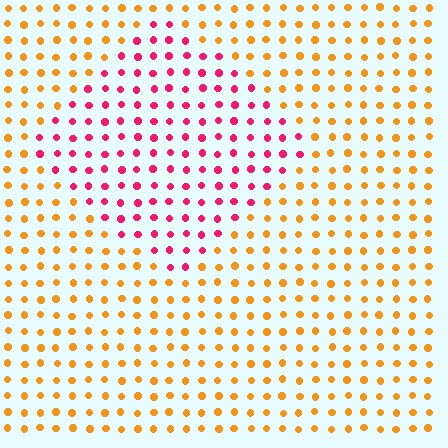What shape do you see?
I see a diamond.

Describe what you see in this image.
The image is filled with small orange elements in a uniform arrangement. A diamond-shaped region is visible where the elements are tinted to a slightly different hue, forming a subtle color boundary.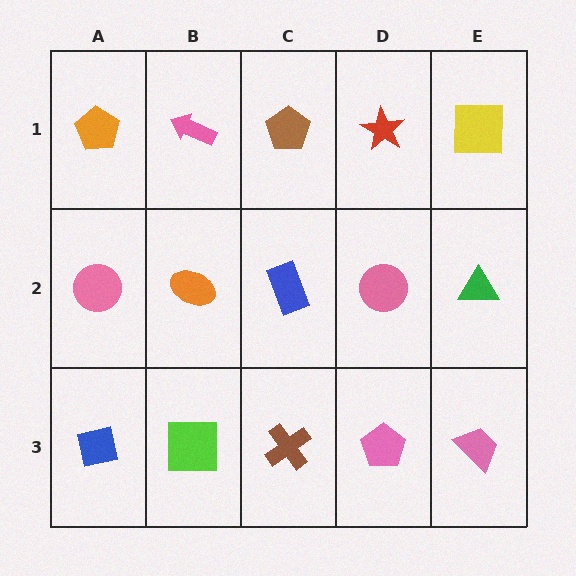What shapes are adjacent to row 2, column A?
An orange pentagon (row 1, column A), a blue square (row 3, column A), an orange ellipse (row 2, column B).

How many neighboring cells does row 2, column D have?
4.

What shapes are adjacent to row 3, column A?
A pink circle (row 2, column A), a lime square (row 3, column B).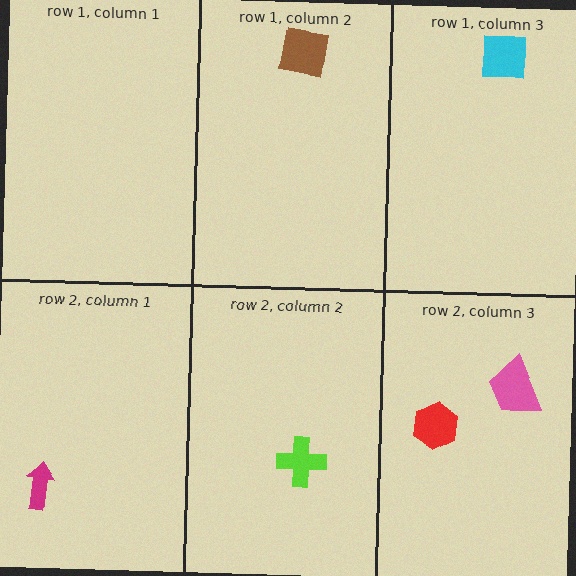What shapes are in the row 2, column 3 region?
The pink trapezoid, the red hexagon.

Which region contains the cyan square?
The row 1, column 3 region.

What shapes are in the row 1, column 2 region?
The brown square.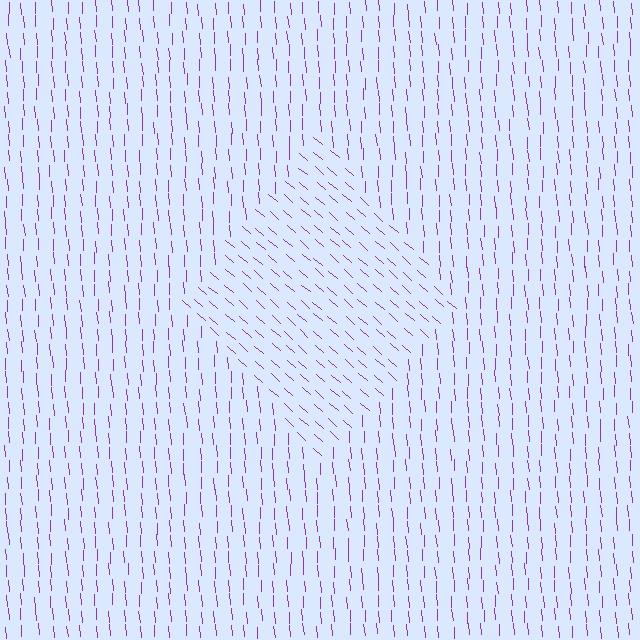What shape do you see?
I see a diamond.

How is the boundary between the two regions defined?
The boundary is defined purely by a change in line orientation (approximately 45 degrees difference). All lines are the same color and thickness.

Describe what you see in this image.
The image is filled with small purple line segments. A diamond region in the image has lines oriented differently from the surrounding lines, creating a visible texture boundary.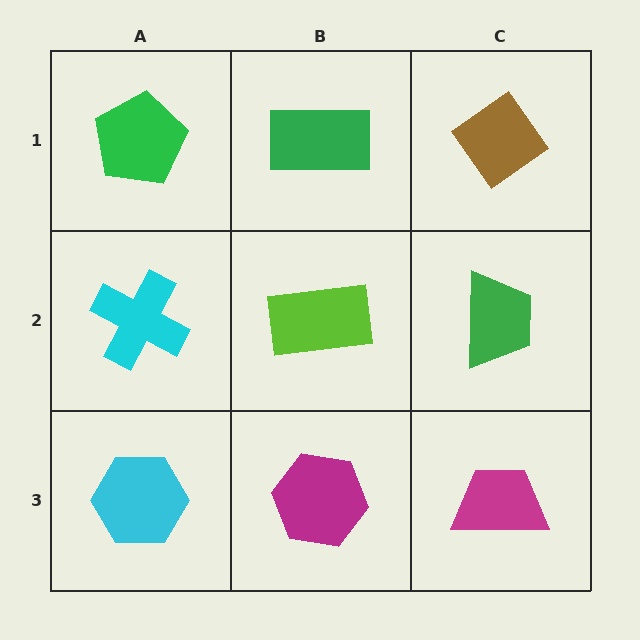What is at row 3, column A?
A cyan hexagon.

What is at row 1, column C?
A brown diamond.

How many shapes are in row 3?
3 shapes.